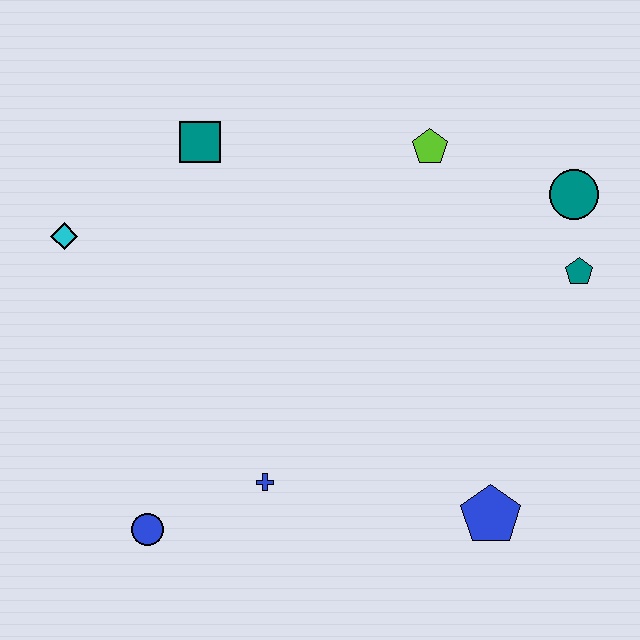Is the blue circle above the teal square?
No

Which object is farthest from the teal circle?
The blue circle is farthest from the teal circle.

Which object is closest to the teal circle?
The teal pentagon is closest to the teal circle.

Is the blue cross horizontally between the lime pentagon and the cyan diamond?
Yes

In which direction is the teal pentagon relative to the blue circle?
The teal pentagon is to the right of the blue circle.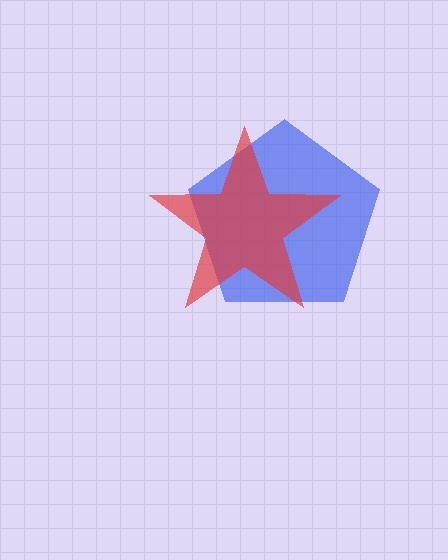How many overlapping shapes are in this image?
There are 2 overlapping shapes in the image.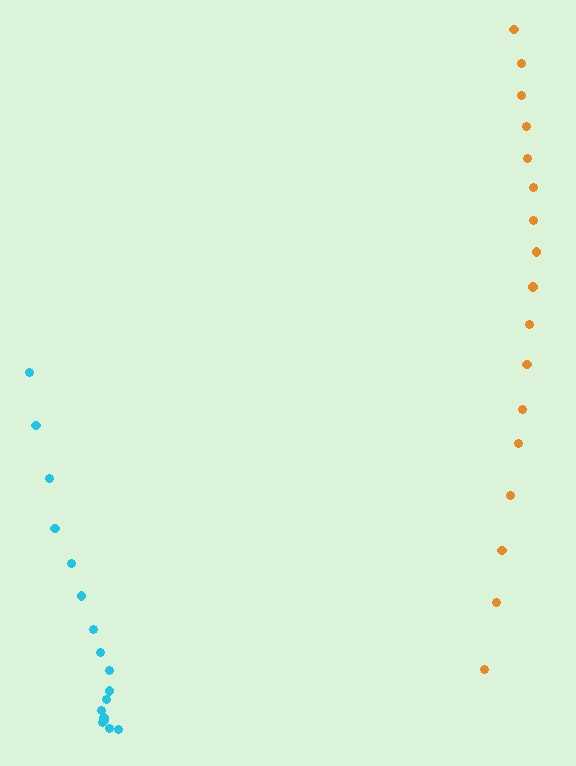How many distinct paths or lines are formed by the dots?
There are 2 distinct paths.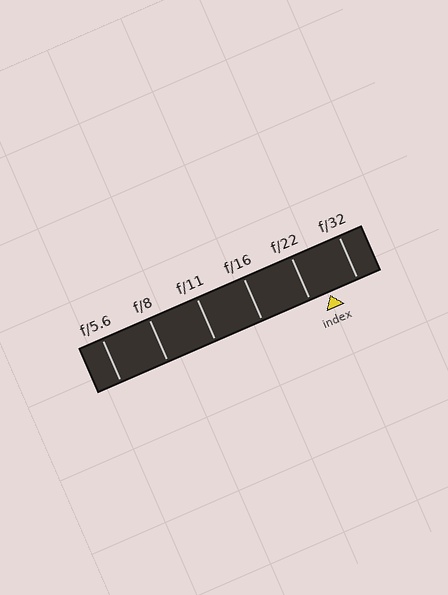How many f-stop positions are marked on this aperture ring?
There are 6 f-stop positions marked.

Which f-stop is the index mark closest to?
The index mark is closest to f/22.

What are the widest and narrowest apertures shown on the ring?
The widest aperture shown is f/5.6 and the narrowest is f/32.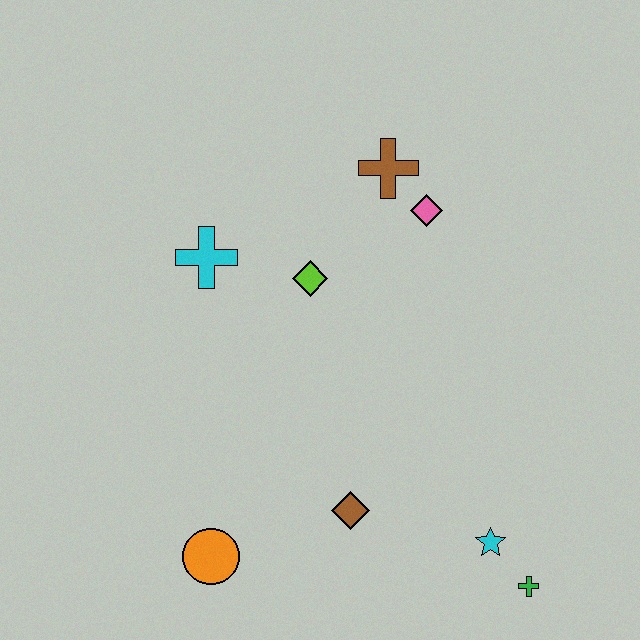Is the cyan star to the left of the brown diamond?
No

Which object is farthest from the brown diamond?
The brown cross is farthest from the brown diamond.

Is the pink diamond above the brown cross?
No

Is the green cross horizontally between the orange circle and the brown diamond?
No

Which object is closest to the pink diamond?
The brown cross is closest to the pink diamond.